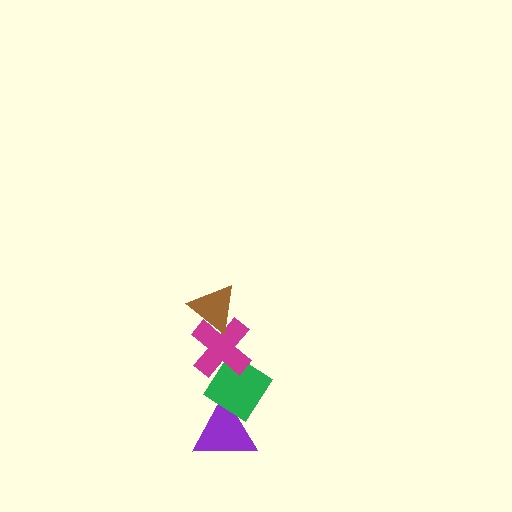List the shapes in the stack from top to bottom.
From top to bottom: the brown triangle, the magenta cross, the green diamond, the purple triangle.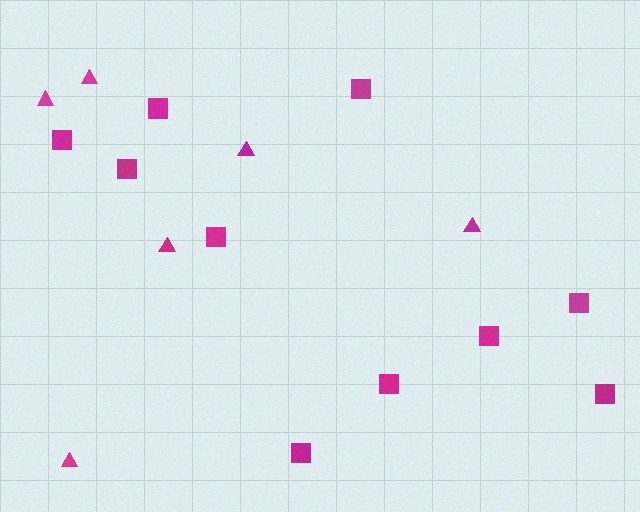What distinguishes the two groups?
There are 2 groups: one group of triangles (6) and one group of squares (10).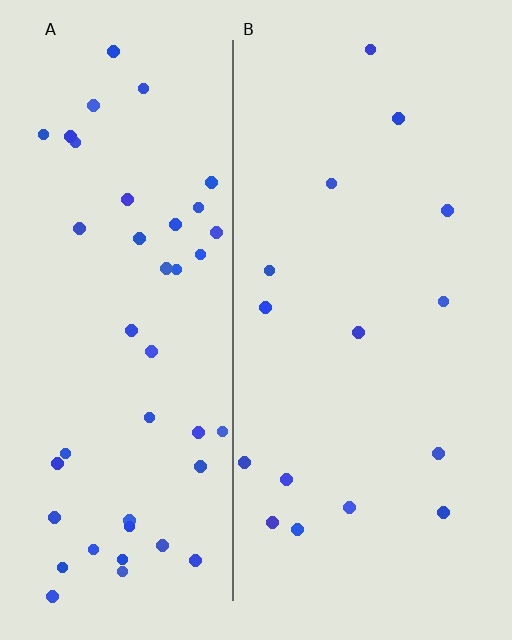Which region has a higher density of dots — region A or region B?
A (the left).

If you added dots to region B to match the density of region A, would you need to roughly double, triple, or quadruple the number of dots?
Approximately triple.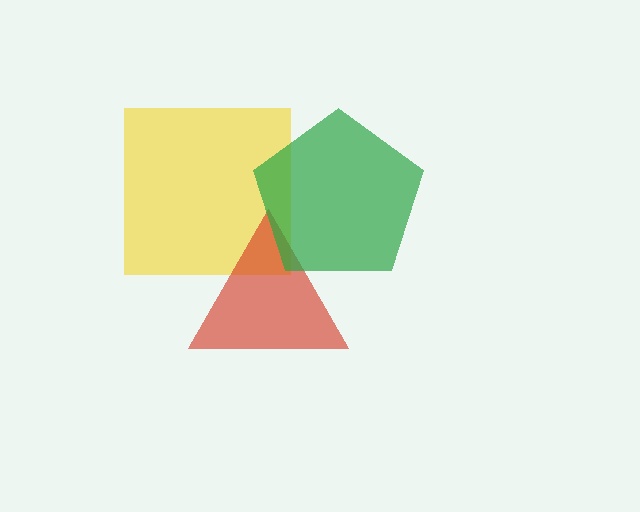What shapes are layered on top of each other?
The layered shapes are: a yellow square, a red triangle, a green pentagon.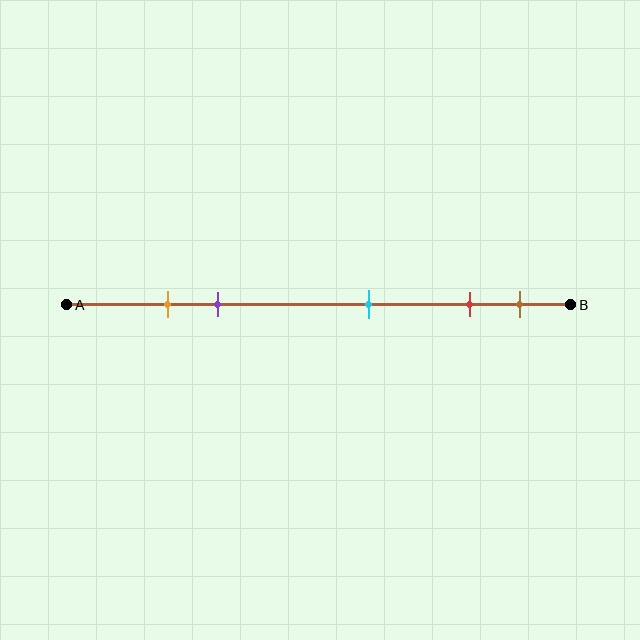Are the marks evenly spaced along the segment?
No, the marks are not evenly spaced.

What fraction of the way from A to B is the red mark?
The red mark is approximately 80% (0.8) of the way from A to B.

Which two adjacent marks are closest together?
The orange and purple marks are the closest adjacent pair.